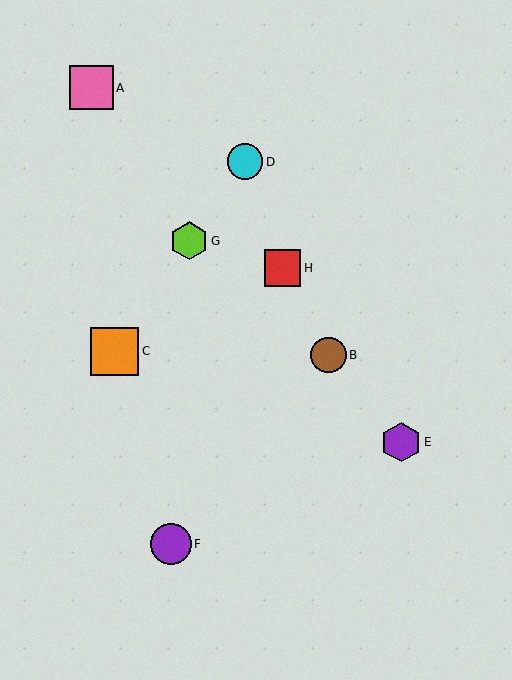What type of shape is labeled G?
Shape G is a lime hexagon.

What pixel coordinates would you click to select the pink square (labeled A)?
Click at (91, 88) to select the pink square A.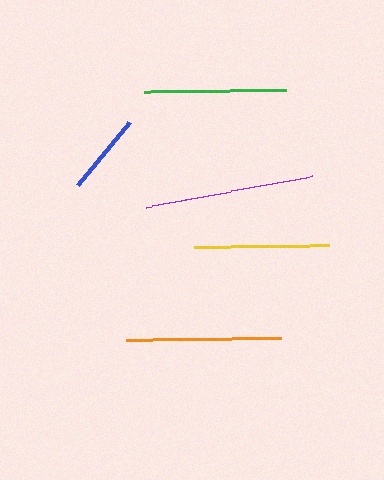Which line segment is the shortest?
The blue line is the shortest at approximately 82 pixels.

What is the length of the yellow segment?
The yellow segment is approximately 135 pixels long.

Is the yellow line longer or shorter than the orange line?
The orange line is longer than the yellow line.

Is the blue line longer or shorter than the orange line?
The orange line is longer than the blue line.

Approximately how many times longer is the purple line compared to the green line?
The purple line is approximately 1.2 times the length of the green line.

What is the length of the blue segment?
The blue segment is approximately 82 pixels long.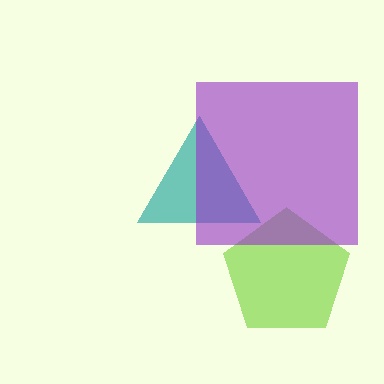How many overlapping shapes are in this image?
There are 3 overlapping shapes in the image.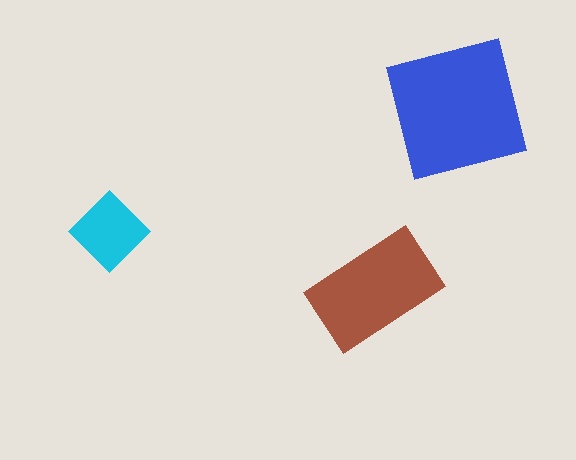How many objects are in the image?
There are 3 objects in the image.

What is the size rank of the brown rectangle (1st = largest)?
2nd.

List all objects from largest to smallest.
The blue square, the brown rectangle, the cyan diamond.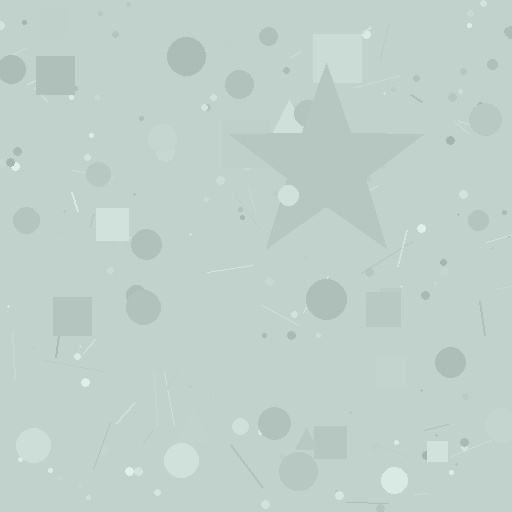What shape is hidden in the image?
A star is hidden in the image.